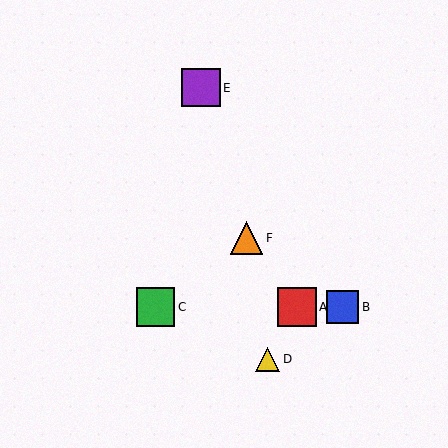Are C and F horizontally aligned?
No, C is at y≈307 and F is at y≈238.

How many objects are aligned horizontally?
3 objects (A, B, C) are aligned horizontally.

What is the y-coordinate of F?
Object F is at y≈238.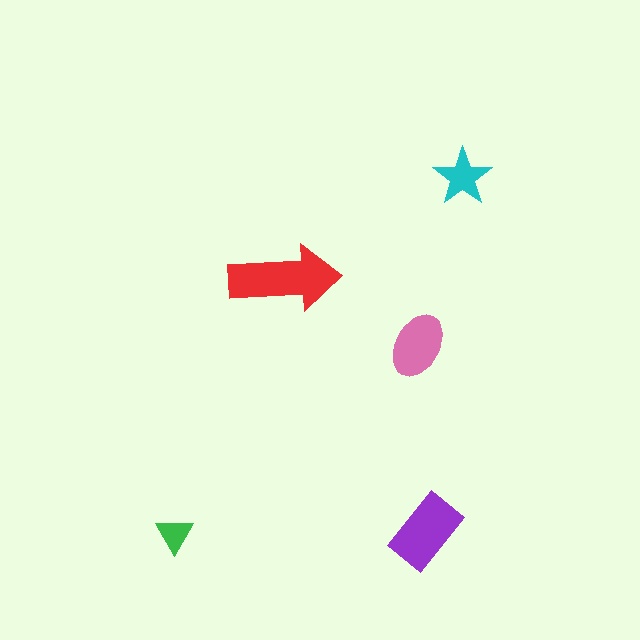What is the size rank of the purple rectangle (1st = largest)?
2nd.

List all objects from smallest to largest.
The green triangle, the cyan star, the pink ellipse, the purple rectangle, the red arrow.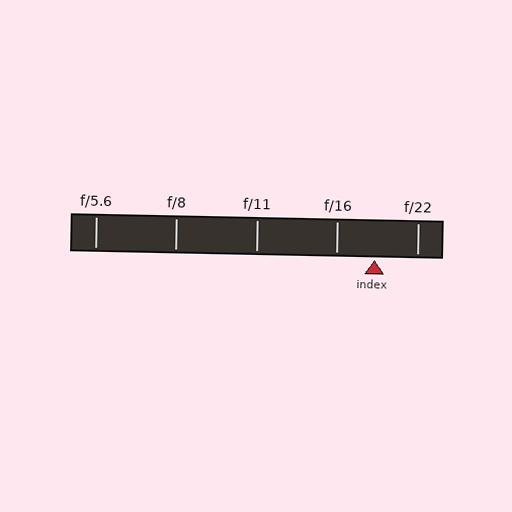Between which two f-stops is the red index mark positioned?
The index mark is between f/16 and f/22.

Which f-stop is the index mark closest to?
The index mark is closest to f/16.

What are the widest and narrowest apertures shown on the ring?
The widest aperture shown is f/5.6 and the narrowest is f/22.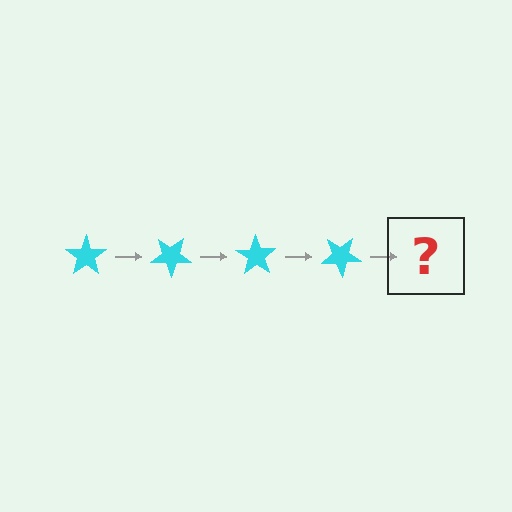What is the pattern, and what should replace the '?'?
The pattern is that the star rotates 35 degrees each step. The '?' should be a cyan star rotated 140 degrees.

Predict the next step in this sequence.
The next step is a cyan star rotated 140 degrees.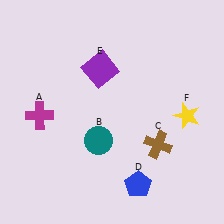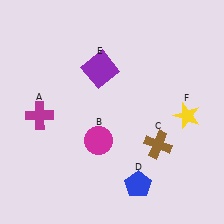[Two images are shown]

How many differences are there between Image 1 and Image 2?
There is 1 difference between the two images.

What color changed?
The circle (B) changed from teal in Image 1 to magenta in Image 2.